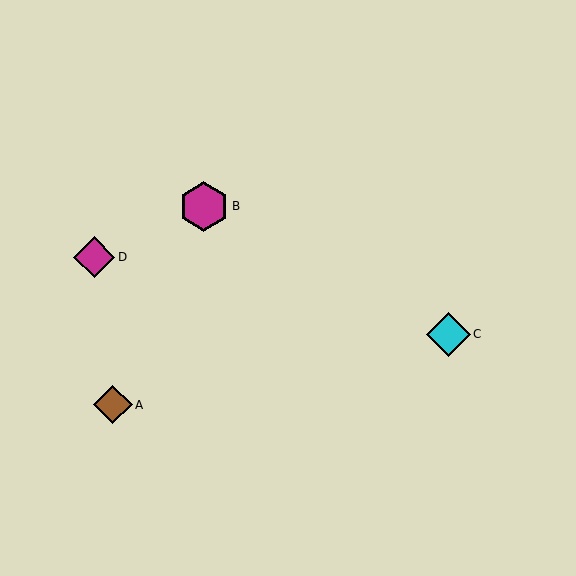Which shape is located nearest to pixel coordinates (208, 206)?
The magenta hexagon (labeled B) at (204, 206) is nearest to that location.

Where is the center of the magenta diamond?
The center of the magenta diamond is at (94, 257).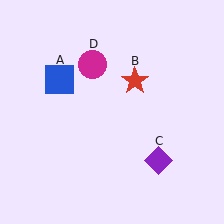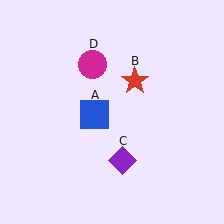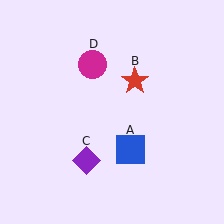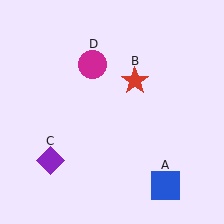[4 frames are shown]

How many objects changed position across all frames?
2 objects changed position: blue square (object A), purple diamond (object C).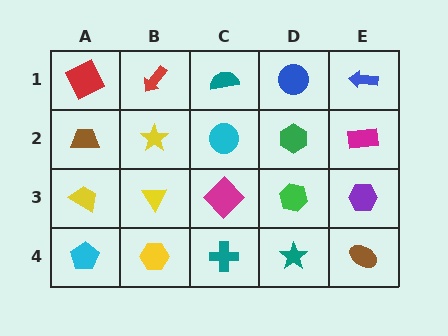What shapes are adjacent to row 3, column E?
A magenta rectangle (row 2, column E), a brown ellipse (row 4, column E), a green hexagon (row 3, column D).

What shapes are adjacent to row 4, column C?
A magenta diamond (row 3, column C), a yellow hexagon (row 4, column B), a teal star (row 4, column D).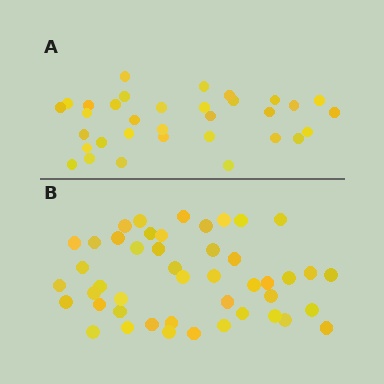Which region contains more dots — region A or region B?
Region B (the bottom region) has more dots.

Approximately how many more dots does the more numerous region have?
Region B has approximately 15 more dots than region A.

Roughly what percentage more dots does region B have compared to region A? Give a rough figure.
About 40% more.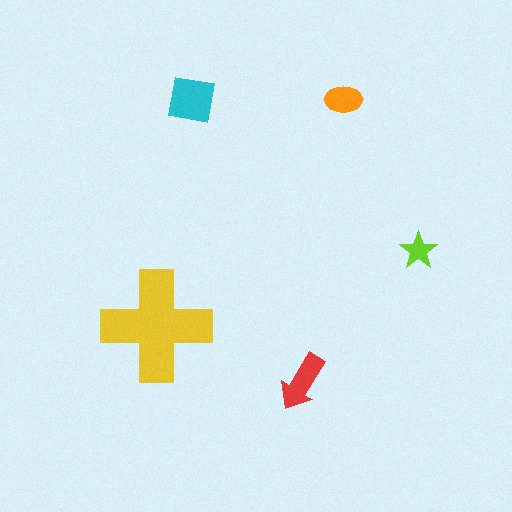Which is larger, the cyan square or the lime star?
The cyan square.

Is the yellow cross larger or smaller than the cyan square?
Larger.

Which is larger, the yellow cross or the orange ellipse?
The yellow cross.